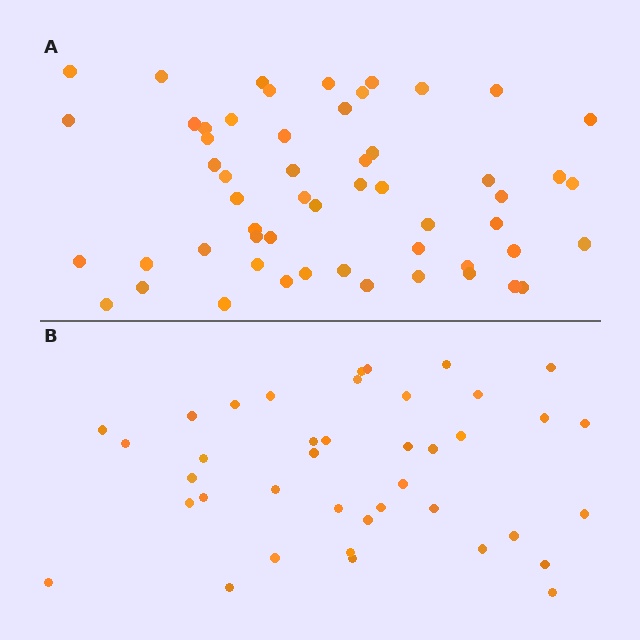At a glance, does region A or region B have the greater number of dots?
Region A (the top region) has more dots.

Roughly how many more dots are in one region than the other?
Region A has approximately 15 more dots than region B.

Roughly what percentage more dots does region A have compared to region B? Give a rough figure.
About 40% more.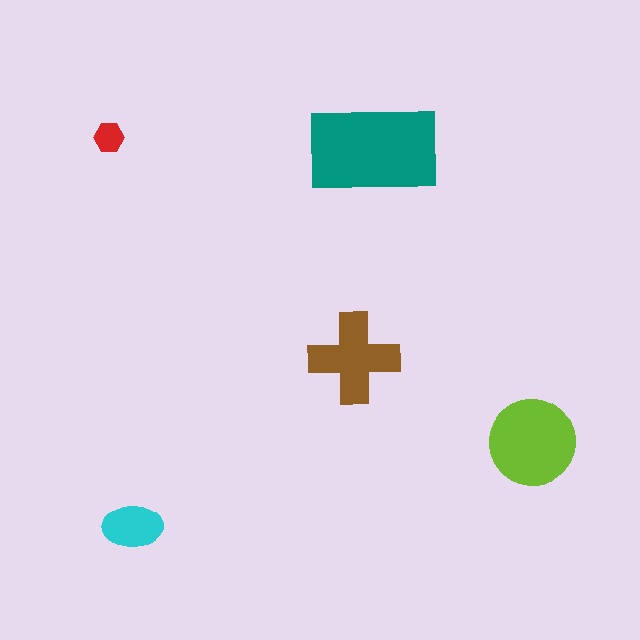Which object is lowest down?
The cyan ellipse is bottommost.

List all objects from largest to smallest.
The teal rectangle, the lime circle, the brown cross, the cyan ellipse, the red hexagon.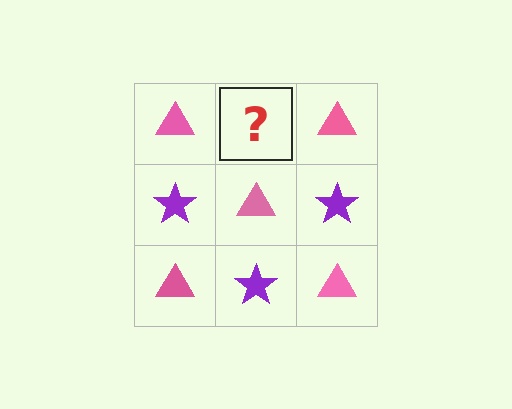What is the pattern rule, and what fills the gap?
The rule is that it alternates pink triangle and purple star in a checkerboard pattern. The gap should be filled with a purple star.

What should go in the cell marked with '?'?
The missing cell should contain a purple star.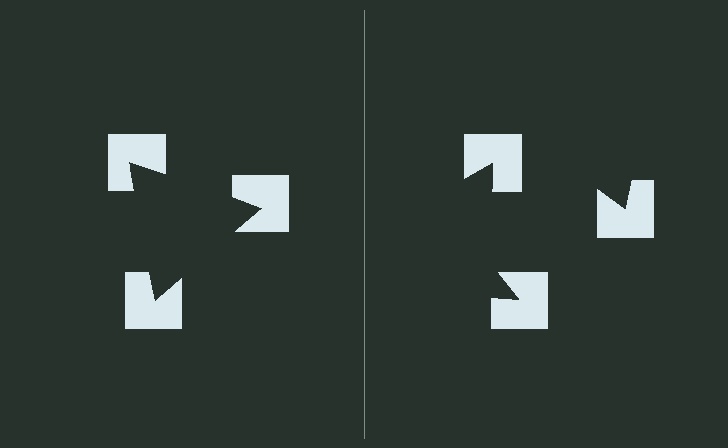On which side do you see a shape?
An illusory triangle appears on the left side. On the right side the wedge cuts are rotated, so no coherent shape forms.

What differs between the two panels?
The notched squares are positioned identically on both sides; only the wedge orientations differ. On the left they align to a triangle; on the right they are misaligned.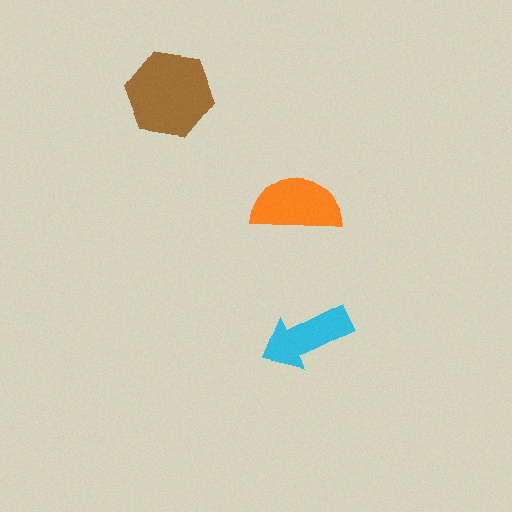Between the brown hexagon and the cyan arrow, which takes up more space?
The brown hexagon.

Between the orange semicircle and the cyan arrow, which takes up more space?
The orange semicircle.